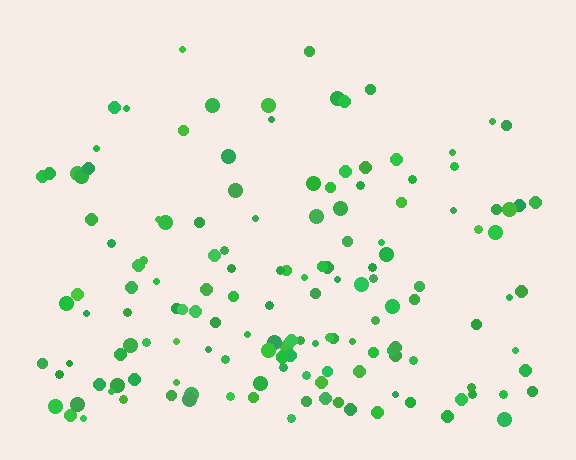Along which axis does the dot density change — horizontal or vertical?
Vertical.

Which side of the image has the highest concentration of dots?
The bottom.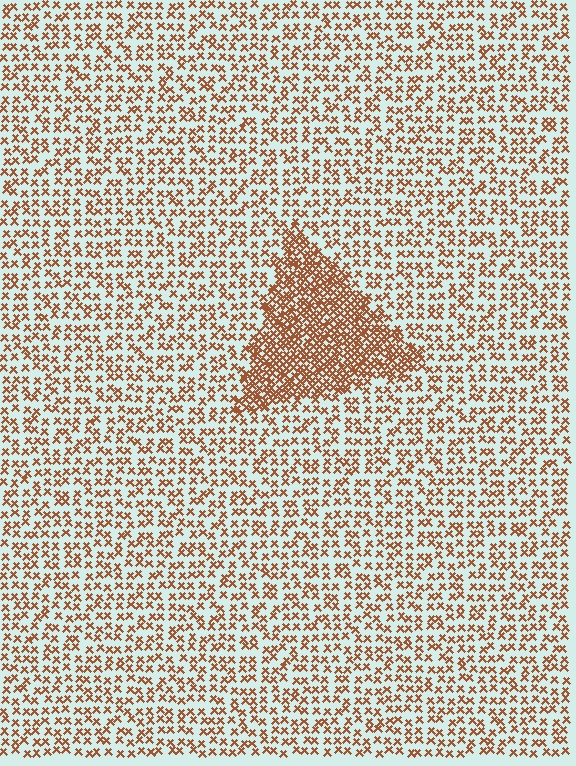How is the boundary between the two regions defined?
The boundary is defined by a change in element density (approximately 2.4x ratio). All elements are the same color, size, and shape.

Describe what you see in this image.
The image contains small brown elements arranged at two different densities. A triangle-shaped region is visible where the elements are more densely packed than the surrounding area.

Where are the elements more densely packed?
The elements are more densely packed inside the triangle boundary.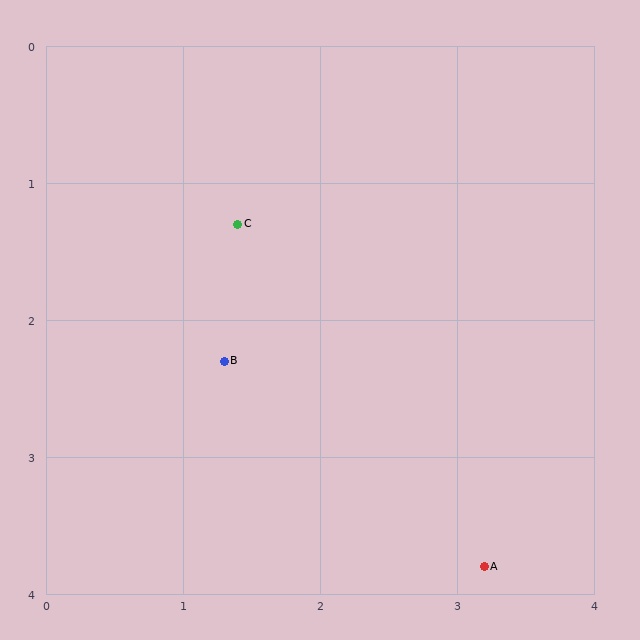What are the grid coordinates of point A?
Point A is at approximately (3.2, 3.8).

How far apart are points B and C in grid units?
Points B and C are about 1.0 grid units apart.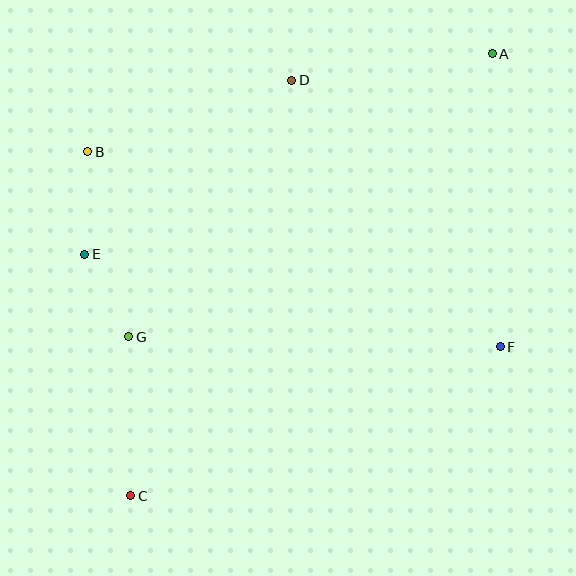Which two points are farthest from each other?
Points A and C are farthest from each other.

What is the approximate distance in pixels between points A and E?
The distance between A and E is approximately 454 pixels.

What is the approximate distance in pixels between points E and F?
The distance between E and F is approximately 426 pixels.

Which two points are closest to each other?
Points E and G are closest to each other.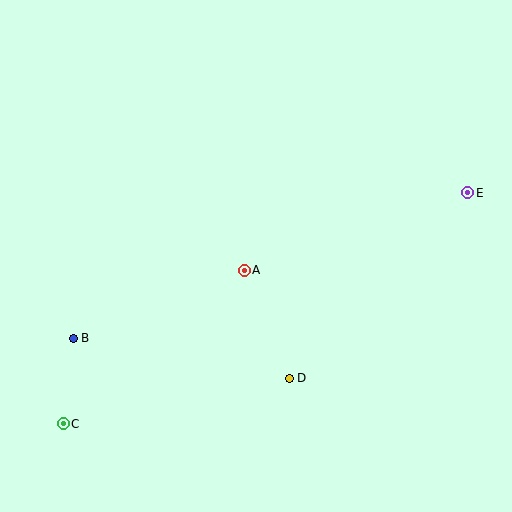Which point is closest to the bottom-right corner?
Point D is closest to the bottom-right corner.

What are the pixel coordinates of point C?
Point C is at (63, 424).